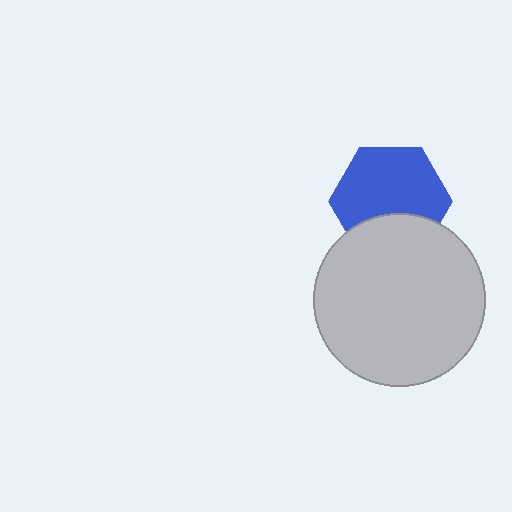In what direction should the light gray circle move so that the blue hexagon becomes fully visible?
The light gray circle should move down. That is the shortest direction to clear the overlap and leave the blue hexagon fully visible.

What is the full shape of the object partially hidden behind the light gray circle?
The partially hidden object is a blue hexagon.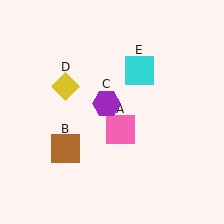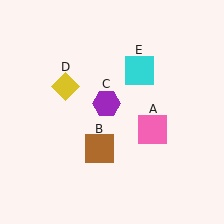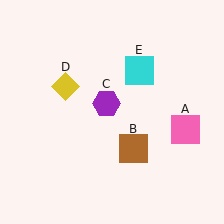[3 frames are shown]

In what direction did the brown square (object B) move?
The brown square (object B) moved right.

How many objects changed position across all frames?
2 objects changed position: pink square (object A), brown square (object B).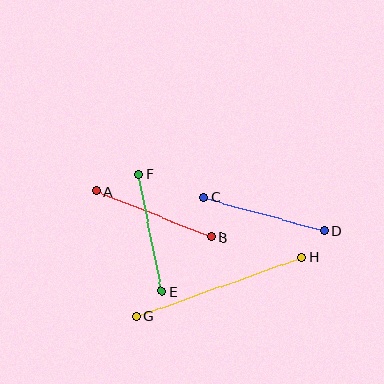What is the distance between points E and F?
The distance is approximately 119 pixels.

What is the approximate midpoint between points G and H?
The midpoint is at approximately (219, 287) pixels.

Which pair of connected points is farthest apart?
Points G and H are farthest apart.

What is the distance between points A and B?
The distance is approximately 124 pixels.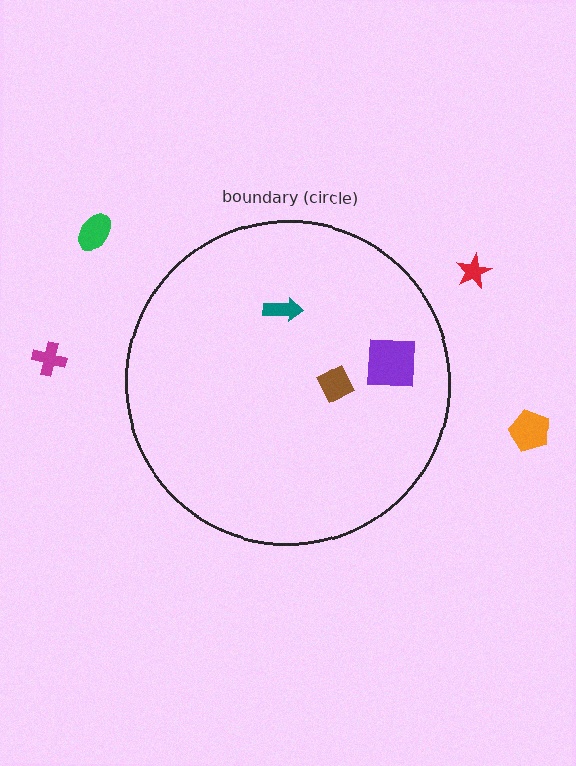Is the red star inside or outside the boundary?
Outside.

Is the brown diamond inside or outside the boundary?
Inside.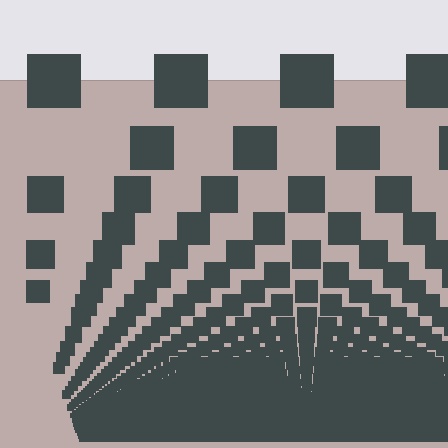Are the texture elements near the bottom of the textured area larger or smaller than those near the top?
Smaller. The gradient is inverted — elements near the bottom are smaller and denser.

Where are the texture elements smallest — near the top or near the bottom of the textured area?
Near the bottom.